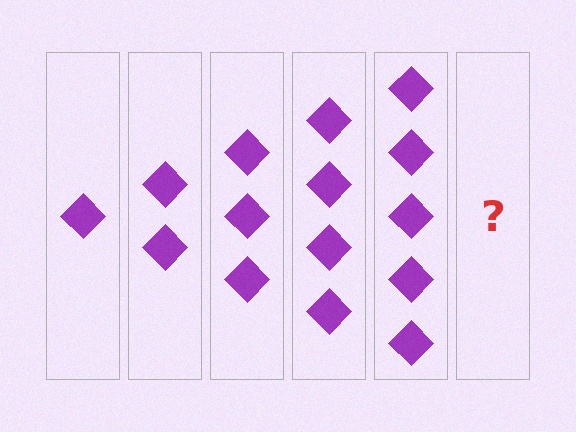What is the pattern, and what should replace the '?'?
The pattern is that each step adds one more diamond. The '?' should be 6 diamonds.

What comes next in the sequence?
The next element should be 6 diamonds.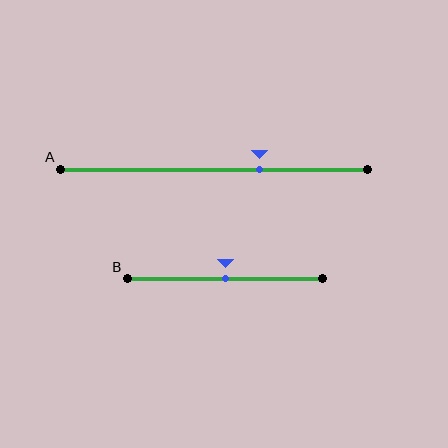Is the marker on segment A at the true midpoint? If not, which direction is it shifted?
No, the marker on segment A is shifted to the right by about 15% of the segment length.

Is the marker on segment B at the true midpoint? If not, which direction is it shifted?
Yes, the marker on segment B is at the true midpoint.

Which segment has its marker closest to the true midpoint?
Segment B has its marker closest to the true midpoint.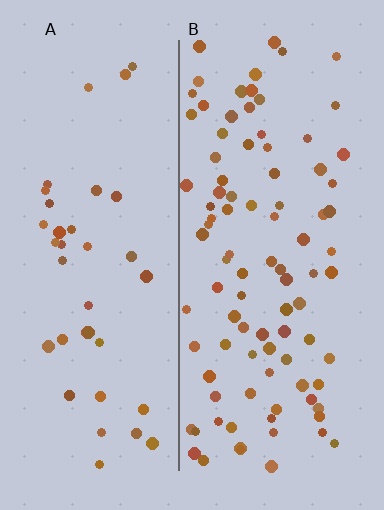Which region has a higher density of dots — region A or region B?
B (the right).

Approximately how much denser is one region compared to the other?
Approximately 2.4× — region B over region A.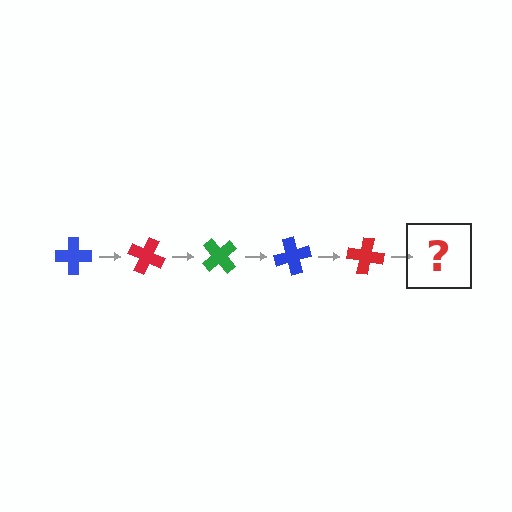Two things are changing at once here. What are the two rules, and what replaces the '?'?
The two rules are that it rotates 25 degrees each step and the color cycles through blue, red, and green. The '?' should be a green cross, rotated 125 degrees from the start.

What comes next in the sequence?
The next element should be a green cross, rotated 125 degrees from the start.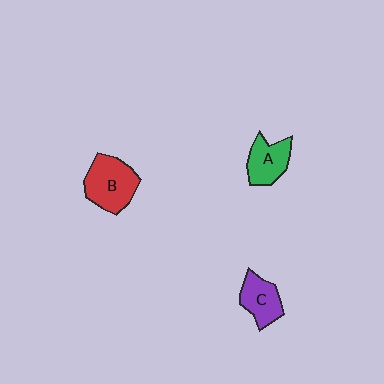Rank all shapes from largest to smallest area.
From largest to smallest: B (red), A (green), C (purple).